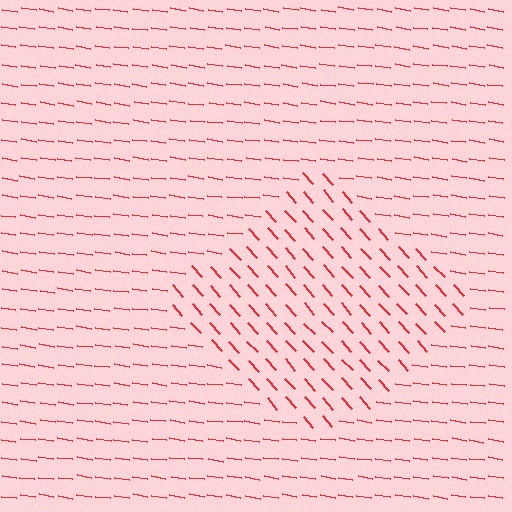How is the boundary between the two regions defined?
The boundary is defined purely by a change in line orientation (approximately 39 degrees difference). All lines are the same color and thickness.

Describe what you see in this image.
The image is filled with small red line segments. A diamond region in the image has lines oriented differently from the surrounding lines, creating a visible texture boundary.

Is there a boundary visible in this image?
Yes, there is a texture boundary formed by a change in line orientation.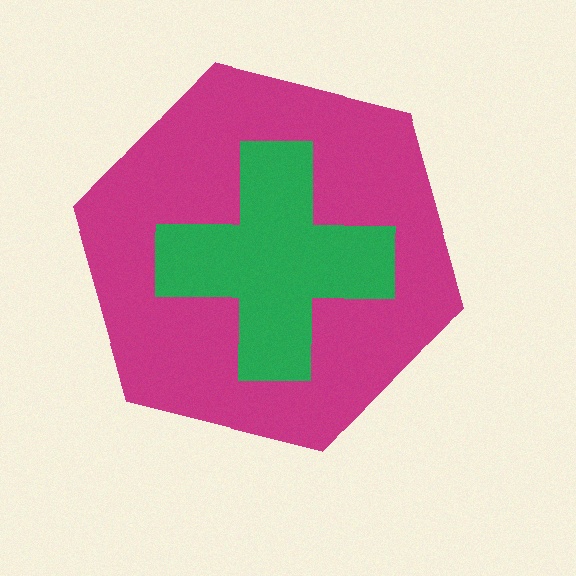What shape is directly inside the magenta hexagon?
The green cross.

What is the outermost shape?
The magenta hexagon.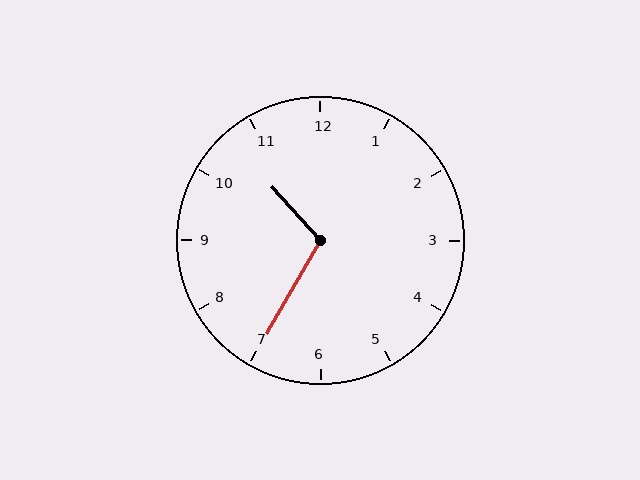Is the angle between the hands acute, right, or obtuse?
It is obtuse.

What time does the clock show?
10:35.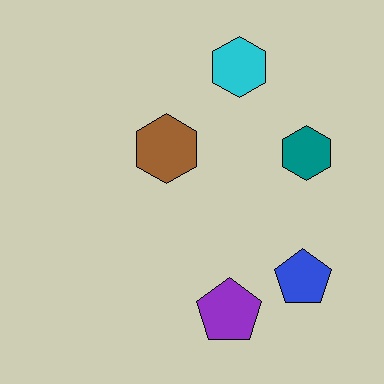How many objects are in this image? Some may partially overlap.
There are 5 objects.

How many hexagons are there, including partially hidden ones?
There are 3 hexagons.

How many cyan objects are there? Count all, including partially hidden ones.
There is 1 cyan object.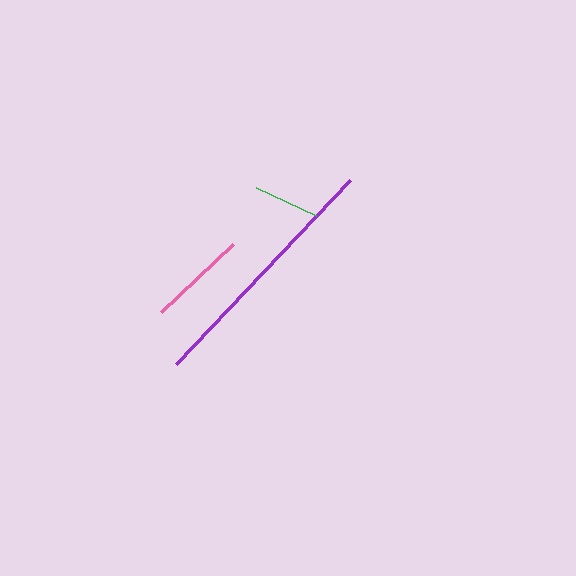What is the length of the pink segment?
The pink segment is approximately 99 pixels long.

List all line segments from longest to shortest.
From longest to shortest: purple, pink, green.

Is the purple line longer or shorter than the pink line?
The purple line is longer than the pink line.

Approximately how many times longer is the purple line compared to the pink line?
The purple line is approximately 2.6 times the length of the pink line.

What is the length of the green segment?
The green segment is approximately 66 pixels long.